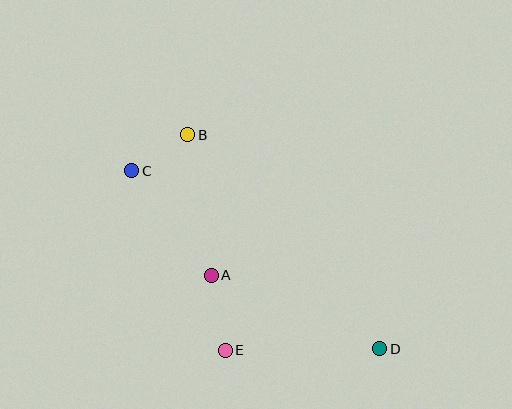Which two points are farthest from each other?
Points C and D are farthest from each other.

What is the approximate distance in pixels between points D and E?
The distance between D and E is approximately 155 pixels.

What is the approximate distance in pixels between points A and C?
The distance between A and C is approximately 132 pixels.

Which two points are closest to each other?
Points B and C are closest to each other.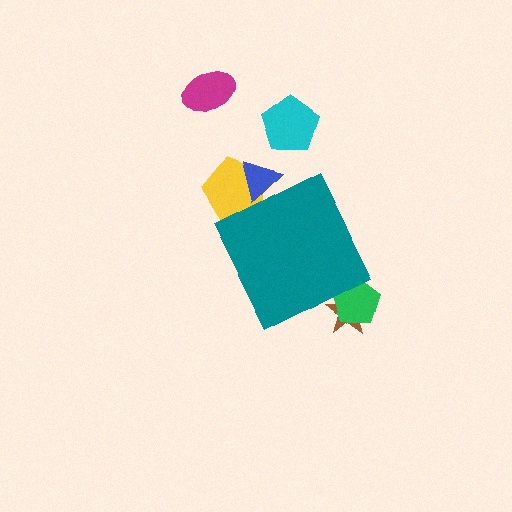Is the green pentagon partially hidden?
Yes, the green pentagon is partially hidden behind the teal diamond.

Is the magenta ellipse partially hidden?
No, the magenta ellipse is fully visible.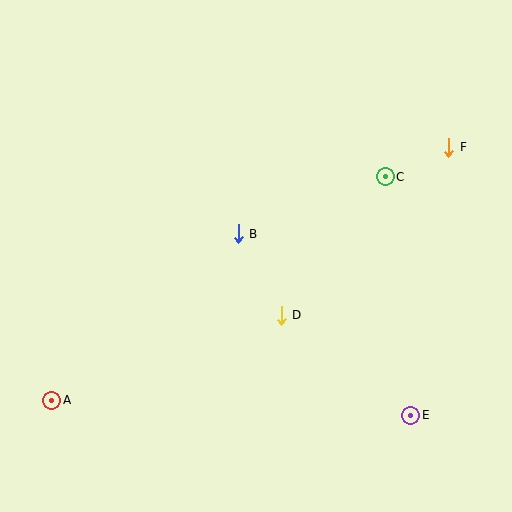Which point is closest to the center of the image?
Point B at (238, 234) is closest to the center.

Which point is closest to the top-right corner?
Point F is closest to the top-right corner.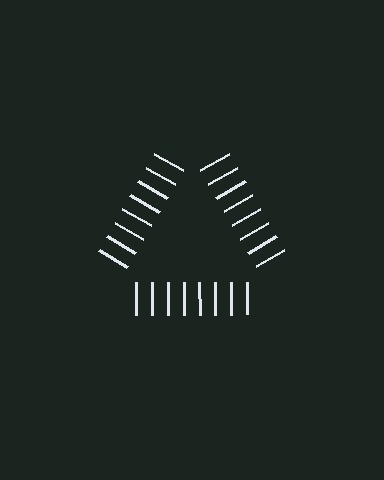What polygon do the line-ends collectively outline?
An illusory triangle — the line segments terminate on its edges but no continuous stroke is drawn.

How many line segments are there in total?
24 — 8 along each of the 3 edges.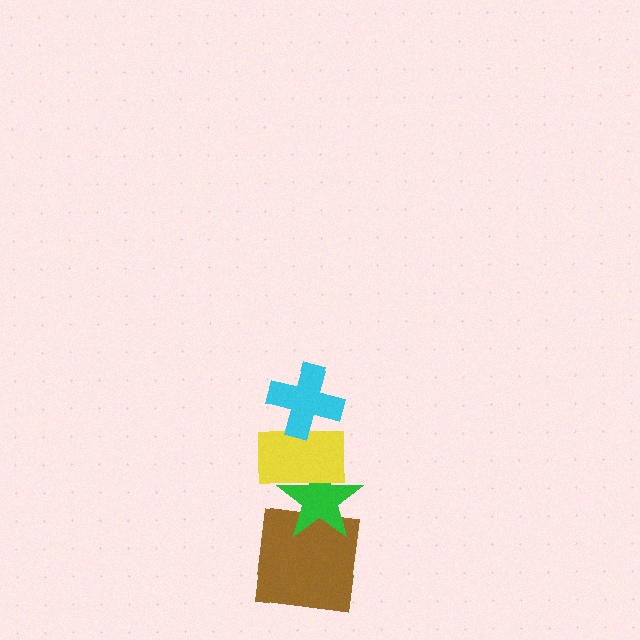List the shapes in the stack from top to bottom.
From top to bottom: the cyan cross, the yellow rectangle, the green star, the brown square.